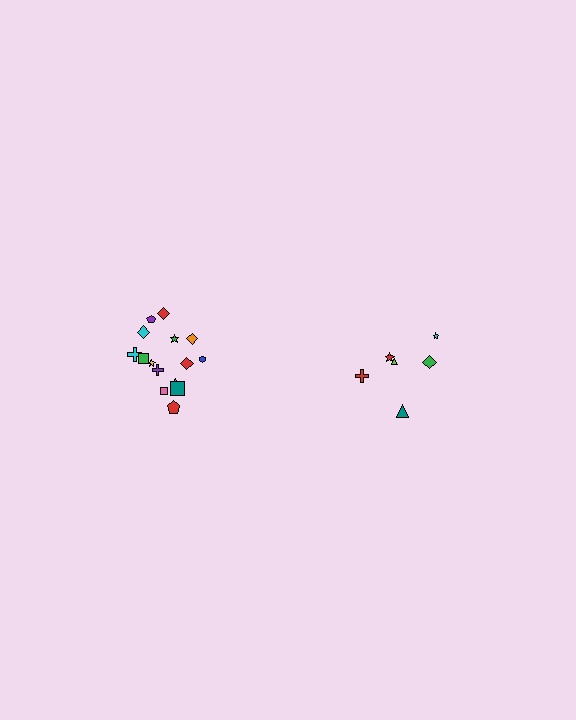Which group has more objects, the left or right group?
The left group.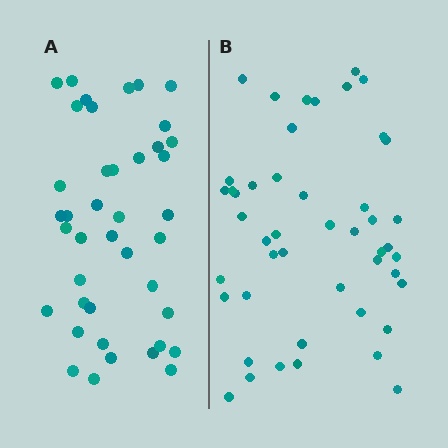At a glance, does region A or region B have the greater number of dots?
Region B (the right region) has more dots.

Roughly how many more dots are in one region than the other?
Region B has about 6 more dots than region A.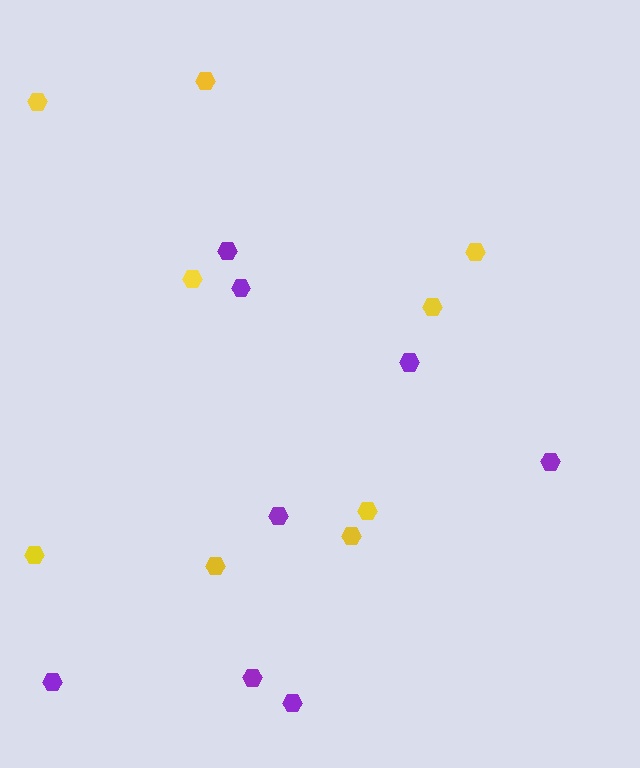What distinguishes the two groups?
There are 2 groups: one group of purple hexagons (8) and one group of yellow hexagons (9).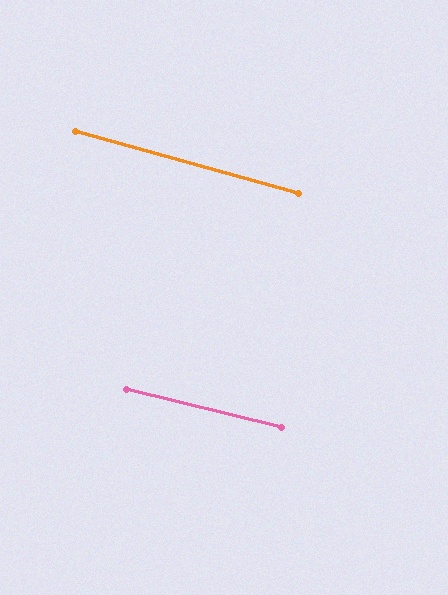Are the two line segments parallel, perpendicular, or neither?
Parallel — their directions differ by only 2.0°.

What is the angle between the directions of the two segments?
Approximately 2 degrees.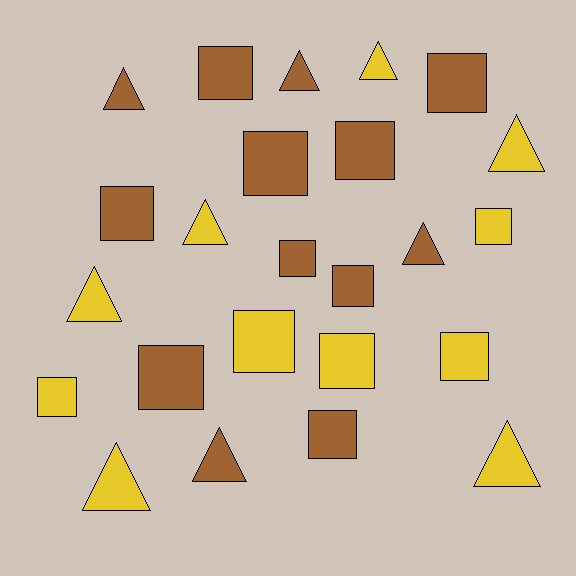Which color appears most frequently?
Brown, with 13 objects.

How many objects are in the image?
There are 24 objects.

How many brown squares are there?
There are 9 brown squares.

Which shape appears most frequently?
Square, with 14 objects.